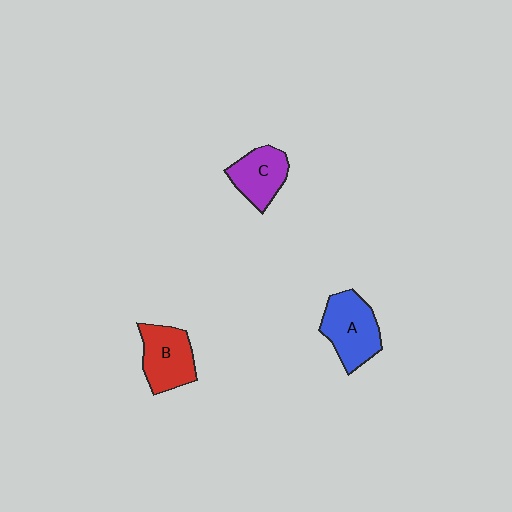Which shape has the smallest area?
Shape C (purple).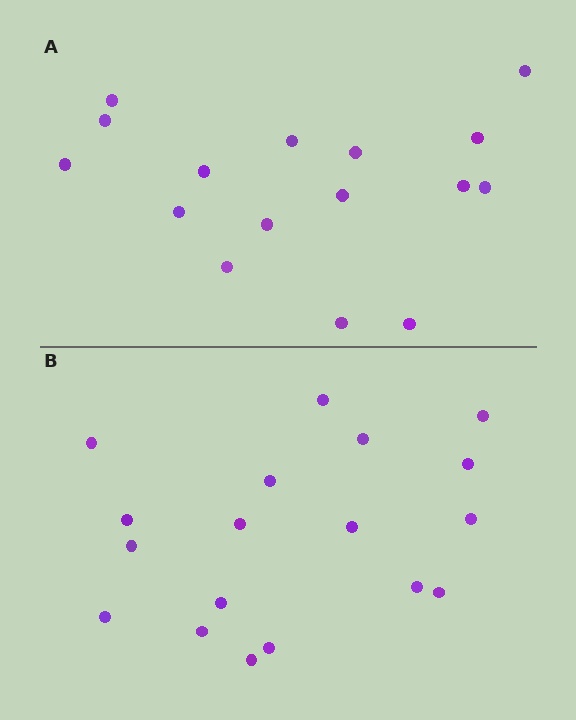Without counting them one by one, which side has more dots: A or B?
Region B (the bottom region) has more dots.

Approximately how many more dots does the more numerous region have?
Region B has just a few more — roughly 2 or 3 more dots than region A.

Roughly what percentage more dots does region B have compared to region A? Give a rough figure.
About 10% more.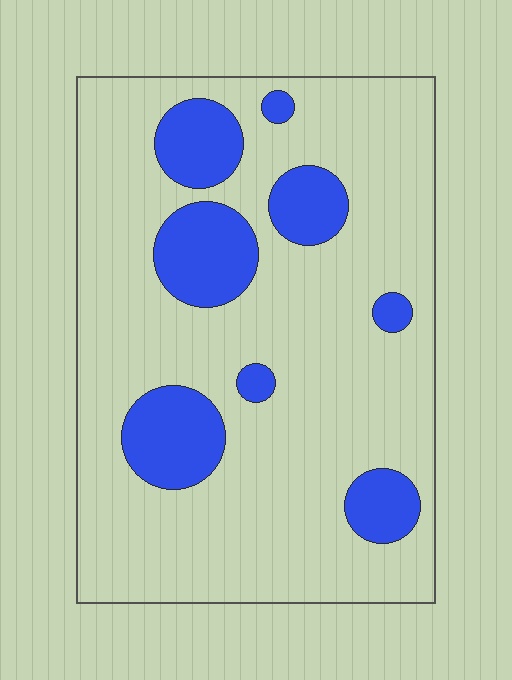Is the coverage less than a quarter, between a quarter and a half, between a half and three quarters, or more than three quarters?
Less than a quarter.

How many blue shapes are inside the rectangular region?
8.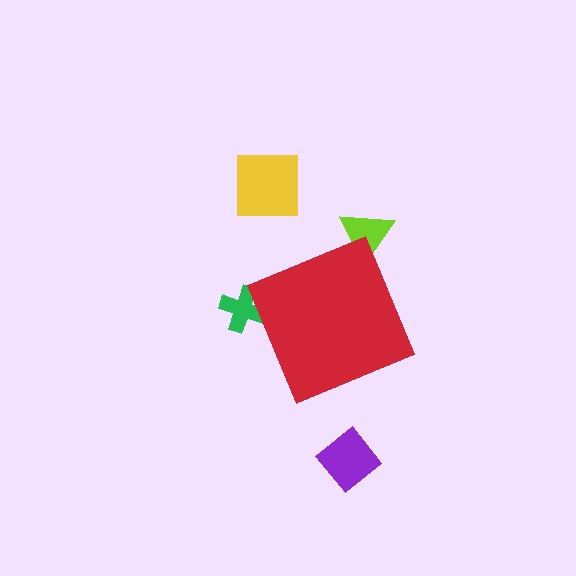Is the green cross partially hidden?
Yes, the green cross is partially hidden behind the red diamond.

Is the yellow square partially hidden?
No, the yellow square is fully visible.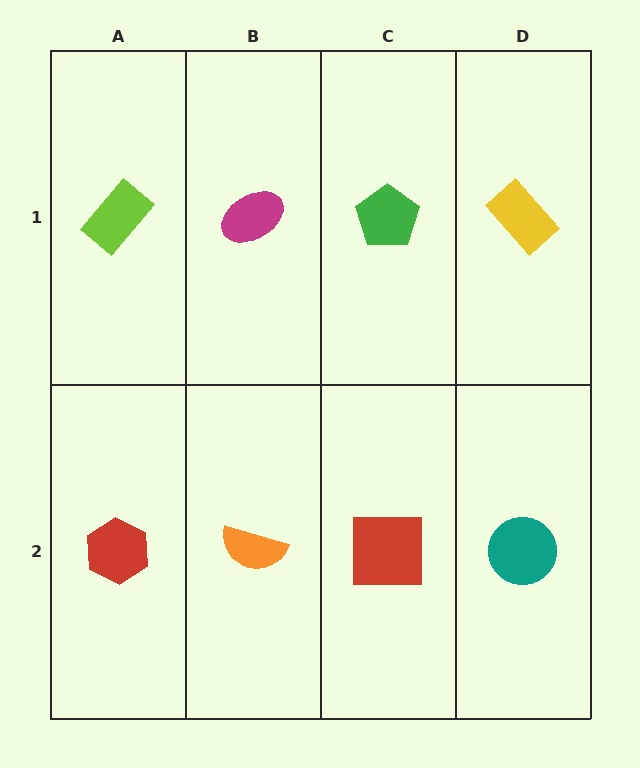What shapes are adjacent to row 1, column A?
A red hexagon (row 2, column A), a magenta ellipse (row 1, column B).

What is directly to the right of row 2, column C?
A teal circle.